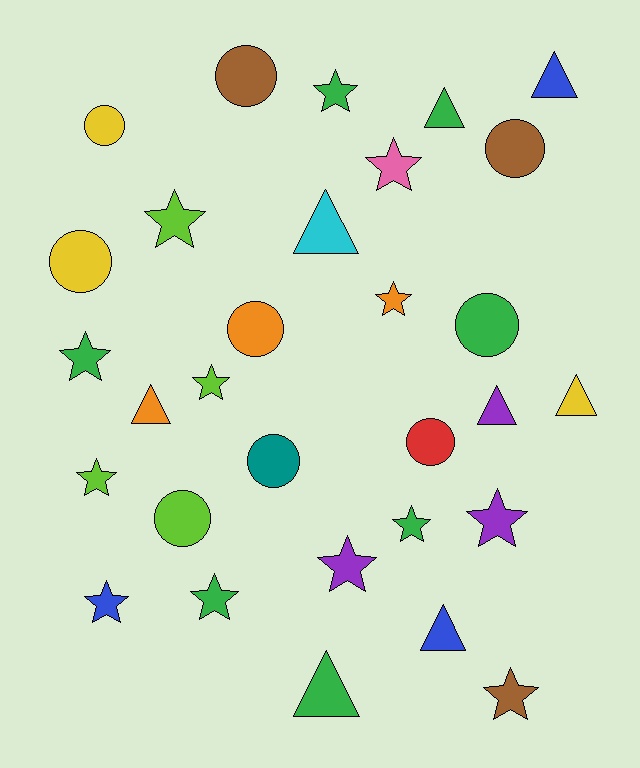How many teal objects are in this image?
There is 1 teal object.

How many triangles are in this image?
There are 8 triangles.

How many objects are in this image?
There are 30 objects.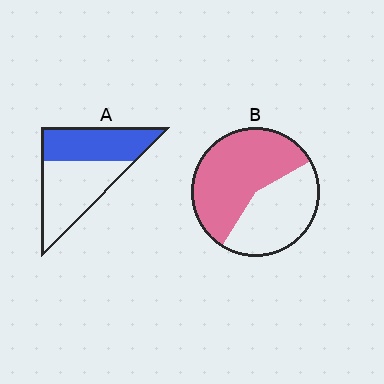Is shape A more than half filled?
No.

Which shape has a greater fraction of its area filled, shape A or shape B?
Shape B.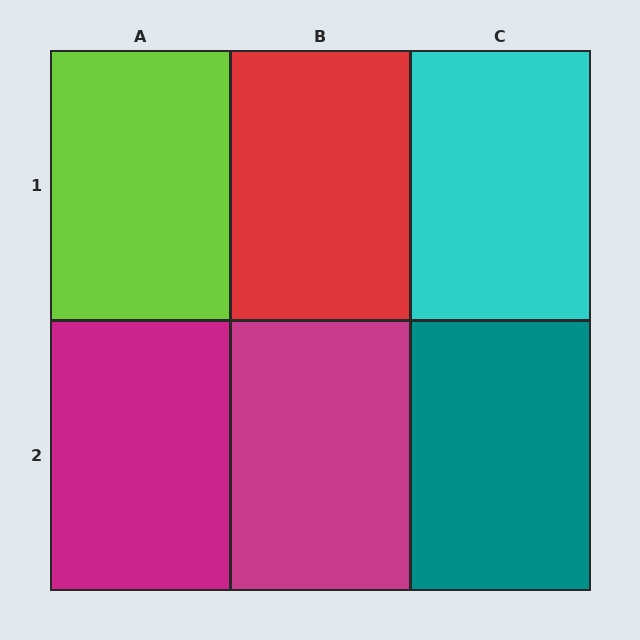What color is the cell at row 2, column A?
Magenta.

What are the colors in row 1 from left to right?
Lime, red, cyan.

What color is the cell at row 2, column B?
Magenta.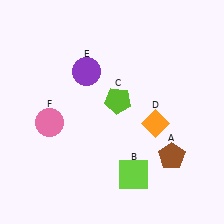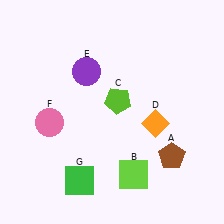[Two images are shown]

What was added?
A green square (G) was added in Image 2.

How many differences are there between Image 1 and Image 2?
There is 1 difference between the two images.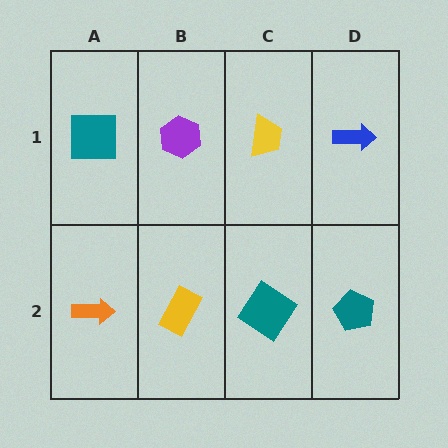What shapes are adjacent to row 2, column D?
A blue arrow (row 1, column D), a teal diamond (row 2, column C).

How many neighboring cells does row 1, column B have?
3.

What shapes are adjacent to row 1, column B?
A yellow rectangle (row 2, column B), a teal square (row 1, column A), a yellow trapezoid (row 1, column C).